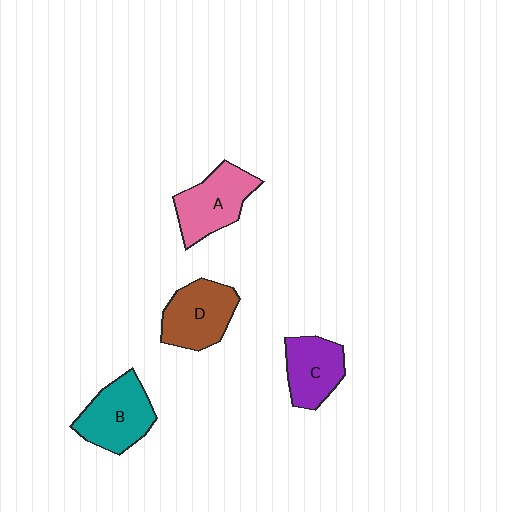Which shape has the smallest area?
Shape C (purple).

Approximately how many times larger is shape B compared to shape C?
Approximately 1.2 times.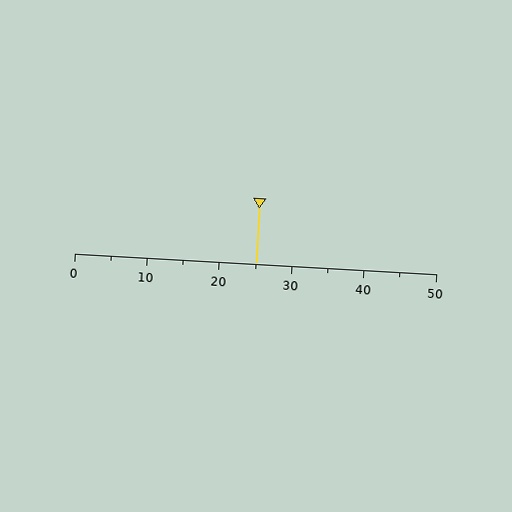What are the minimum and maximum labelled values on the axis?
The axis runs from 0 to 50.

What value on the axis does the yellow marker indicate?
The marker indicates approximately 25.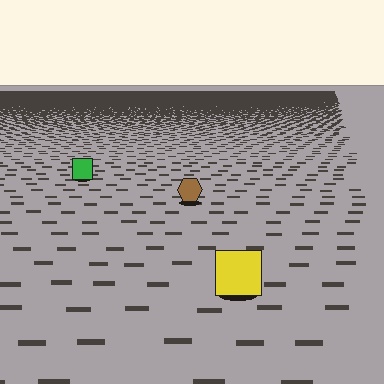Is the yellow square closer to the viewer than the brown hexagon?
Yes. The yellow square is closer — you can tell from the texture gradient: the ground texture is coarser near it.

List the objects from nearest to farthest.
From nearest to farthest: the yellow square, the brown hexagon, the green square.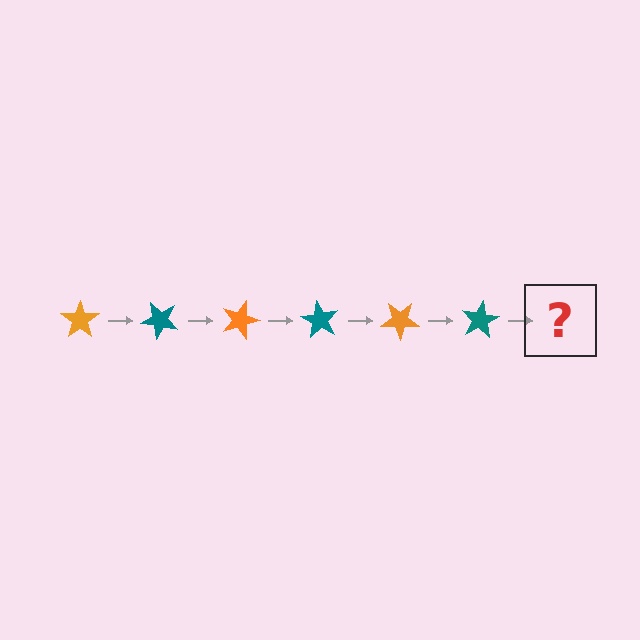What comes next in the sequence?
The next element should be an orange star, rotated 270 degrees from the start.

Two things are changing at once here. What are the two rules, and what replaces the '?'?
The two rules are that it rotates 45 degrees each step and the color cycles through orange and teal. The '?' should be an orange star, rotated 270 degrees from the start.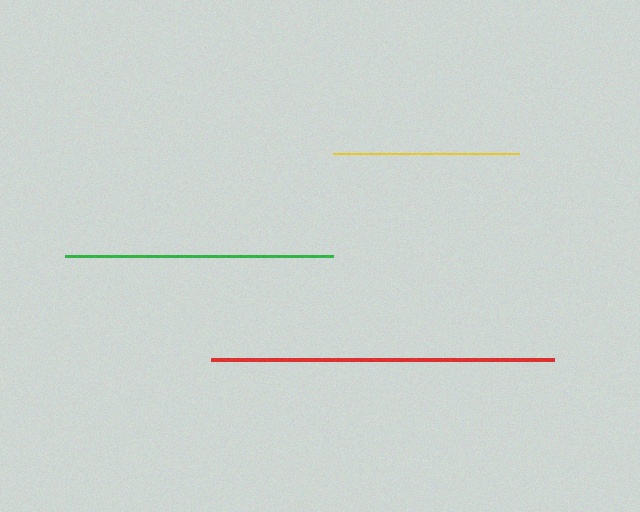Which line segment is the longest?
The red line is the longest at approximately 343 pixels.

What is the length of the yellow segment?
The yellow segment is approximately 187 pixels long.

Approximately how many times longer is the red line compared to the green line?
The red line is approximately 1.3 times the length of the green line.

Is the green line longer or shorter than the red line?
The red line is longer than the green line.